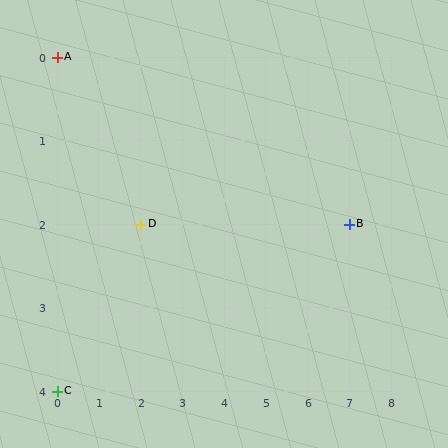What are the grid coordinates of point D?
Point D is at grid coordinates (2, 2).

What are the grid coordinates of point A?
Point A is at grid coordinates (0, 0).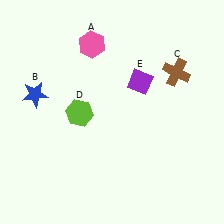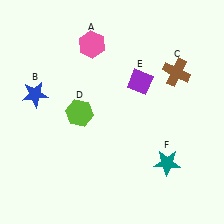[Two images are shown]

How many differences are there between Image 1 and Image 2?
There is 1 difference between the two images.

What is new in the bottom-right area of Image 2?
A teal star (F) was added in the bottom-right area of Image 2.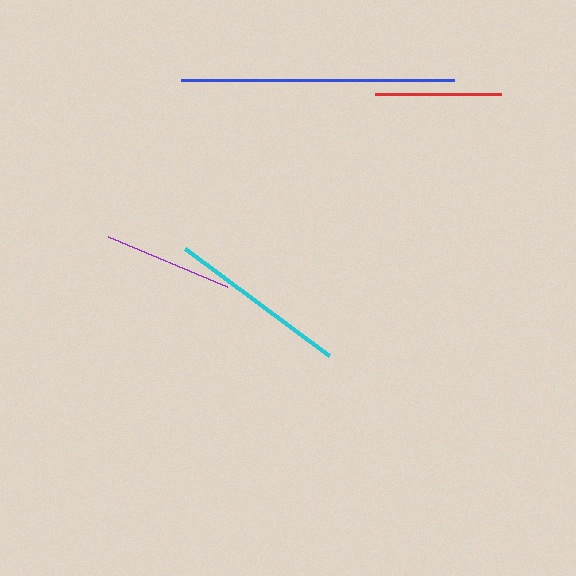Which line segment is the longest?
The blue line is the longest at approximately 274 pixels.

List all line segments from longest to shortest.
From longest to shortest: blue, cyan, purple, red.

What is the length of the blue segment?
The blue segment is approximately 274 pixels long.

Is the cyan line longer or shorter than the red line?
The cyan line is longer than the red line.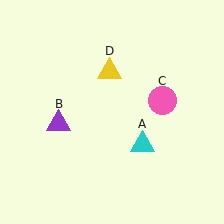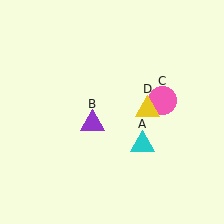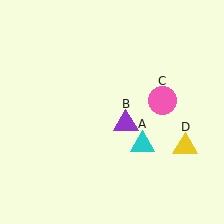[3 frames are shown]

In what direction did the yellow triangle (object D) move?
The yellow triangle (object D) moved down and to the right.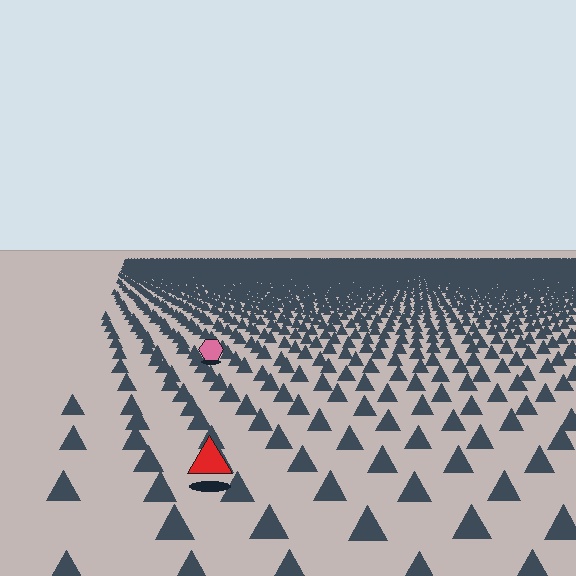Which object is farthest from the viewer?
The pink hexagon is farthest from the viewer. It appears smaller and the ground texture around it is denser.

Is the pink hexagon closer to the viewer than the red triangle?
No. The red triangle is closer — you can tell from the texture gradient: the ground texture is coarser near it.